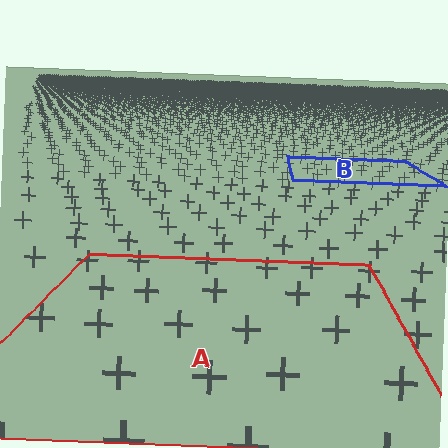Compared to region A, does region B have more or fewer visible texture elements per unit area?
Region B has more texture elements per unit area — they are packed more densely because it is farther away.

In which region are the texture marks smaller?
The texture marks are smaller in region B, because it is farther away.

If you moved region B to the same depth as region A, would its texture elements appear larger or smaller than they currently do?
They would appear larger. At a closer depth, the same texture elements are projected at a bigger on-screen size.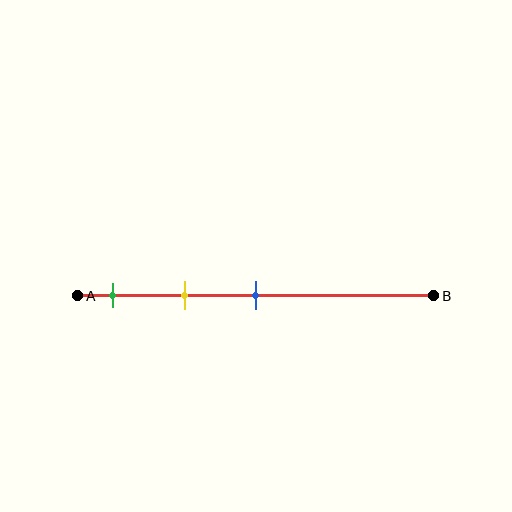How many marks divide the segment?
There are 3 marks dividing the segment.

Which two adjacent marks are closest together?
The green and yellow marks are the closest adjacent pair.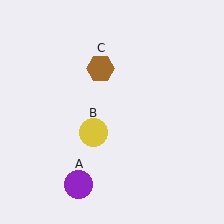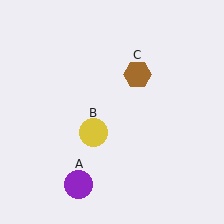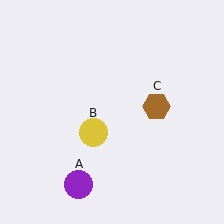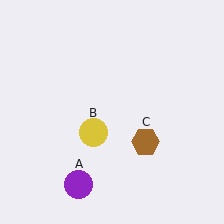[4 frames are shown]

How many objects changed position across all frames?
1 object changed position: brown hexagon (object C).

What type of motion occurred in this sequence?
The brown hexagon (object C) rotated clockwise around the center of the scene.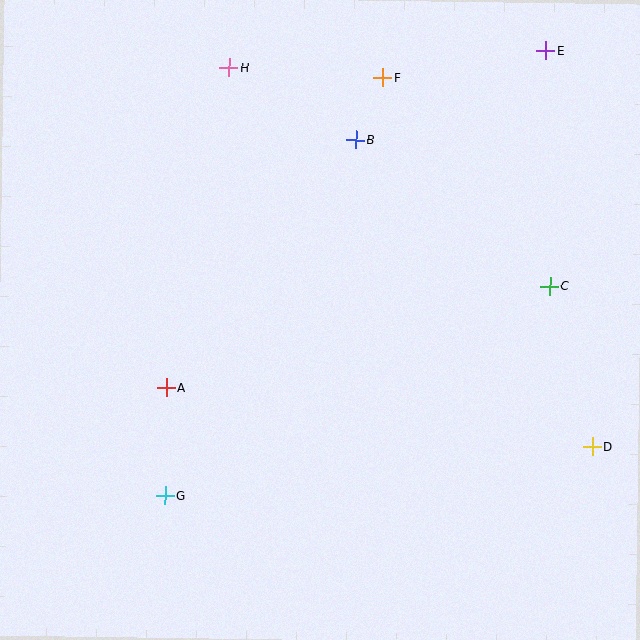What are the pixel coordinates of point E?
Point E is at (545, 51).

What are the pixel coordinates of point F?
Point F is at (383, 78).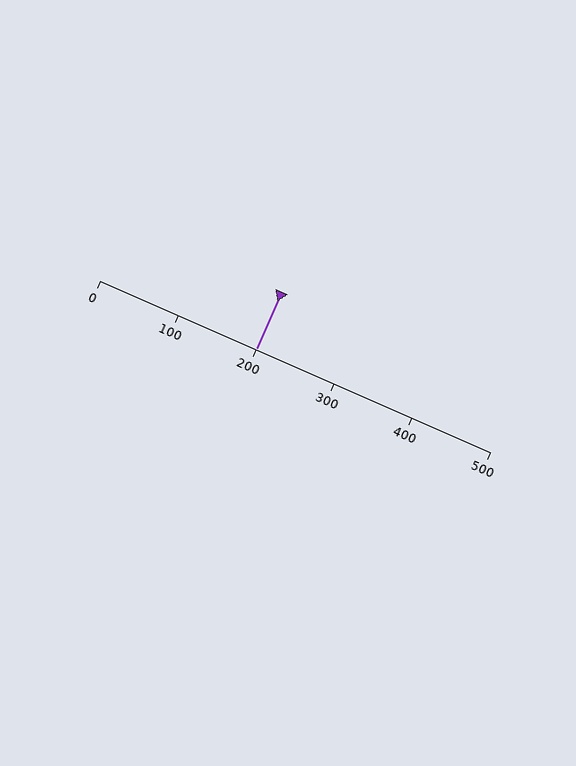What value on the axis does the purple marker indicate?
The marker indicates approximately 200.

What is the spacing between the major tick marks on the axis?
The major ticks are spaced 100 apart.